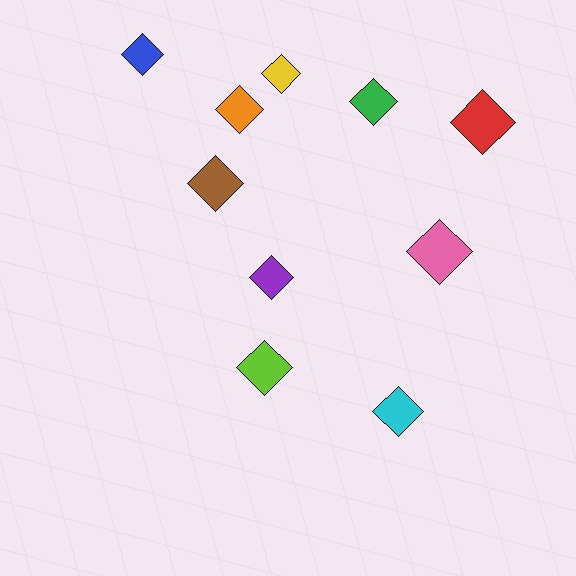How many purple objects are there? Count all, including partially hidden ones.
There is 1 purple object.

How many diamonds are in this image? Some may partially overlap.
There are 10 diamonds.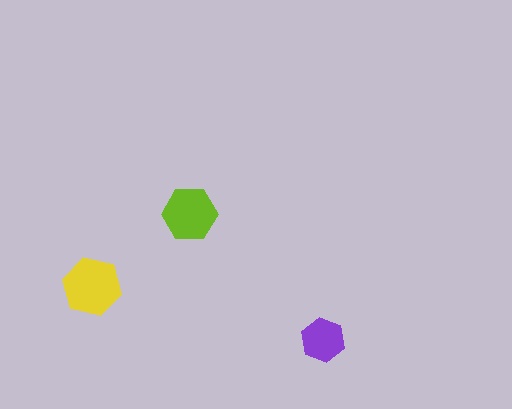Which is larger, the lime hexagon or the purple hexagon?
The lime one.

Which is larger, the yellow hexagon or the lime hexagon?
The yellow one.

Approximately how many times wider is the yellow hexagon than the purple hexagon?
About 1.5 times wider.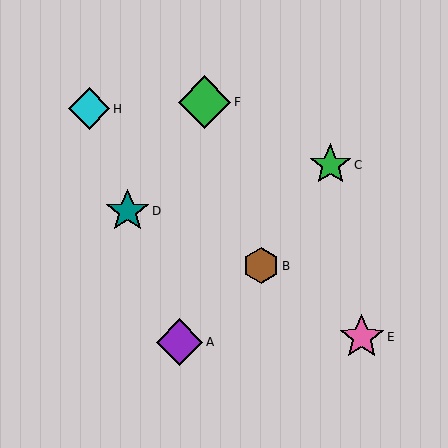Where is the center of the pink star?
The center of the pink star is at (362, 337).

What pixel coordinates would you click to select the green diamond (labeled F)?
Click at (205, 102) to select the green diamond F.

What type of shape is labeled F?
Shape F is a green diamond.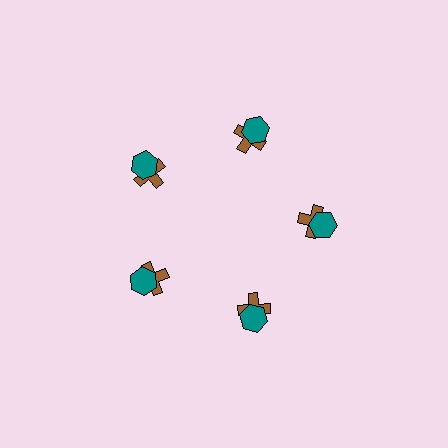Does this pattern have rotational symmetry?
Yes, this pattern has 5-fold rotational symmetry. It looks the same after rotating 72 degrees around the center.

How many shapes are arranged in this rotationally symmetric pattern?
There are 10 shapes, arranged in 5 groups of 2.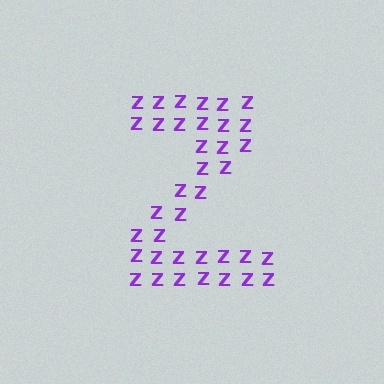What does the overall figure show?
The overall figure shows the letter Z.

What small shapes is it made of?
It is made of small letter Z's.